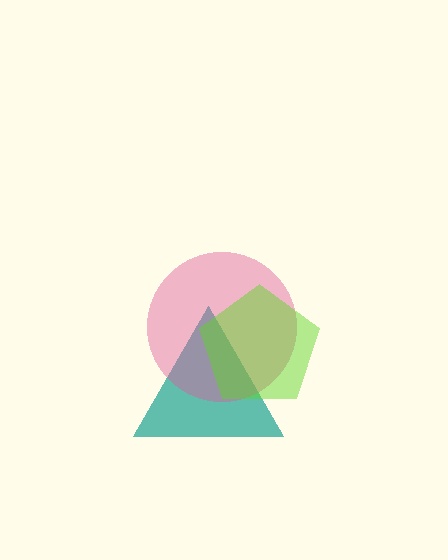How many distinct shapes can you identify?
There are 3 distinct shapes: a teal triangle, a pink circle, a lime pentagon.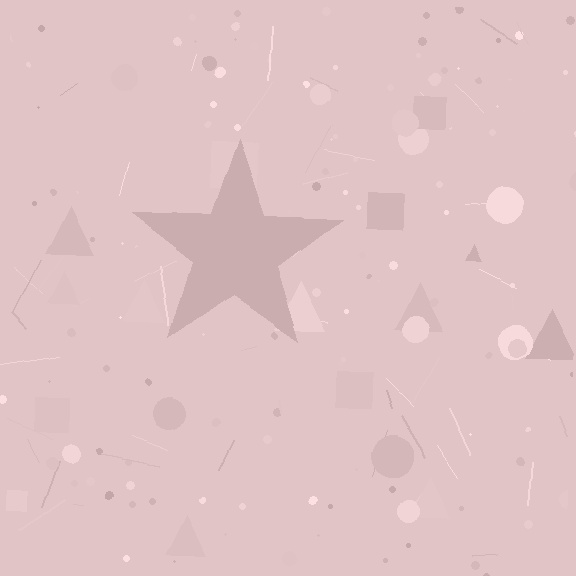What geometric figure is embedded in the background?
A star is embedded in the background.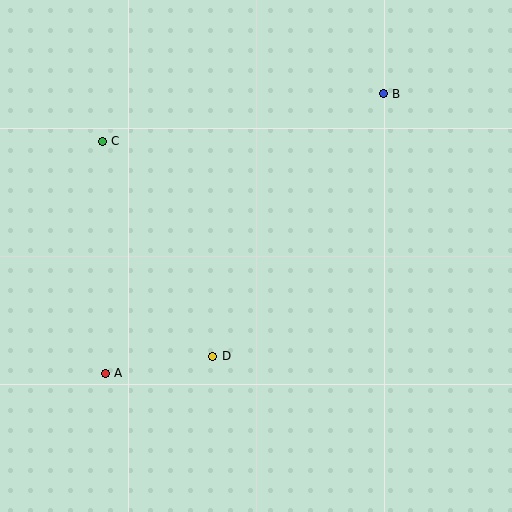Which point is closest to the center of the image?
Point D at (213, 356) is closest to the center.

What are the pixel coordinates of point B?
Point B is at (383, 94).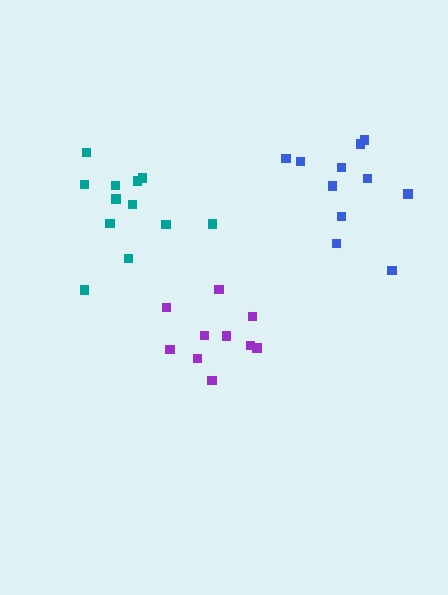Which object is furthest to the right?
The blue cluster is rightmost.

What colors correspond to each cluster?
The clusters are colored: teal, blue, purple.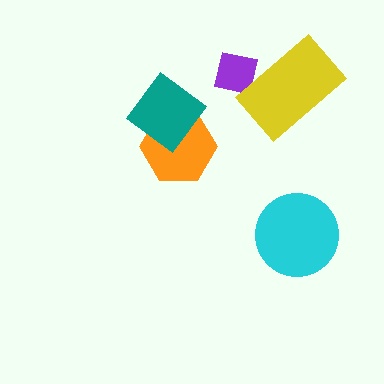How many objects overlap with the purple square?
1 object overlaps with the purple square.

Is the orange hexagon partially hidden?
Yes, it is partially covered by another shape.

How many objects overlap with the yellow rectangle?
1 object overlaps with the yellow rectangle.